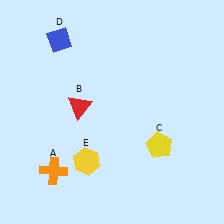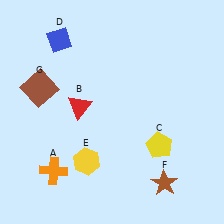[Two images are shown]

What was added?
A brown star (F), a brown square (G) were added in Image 2.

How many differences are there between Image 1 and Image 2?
There are 2 differences between the two images.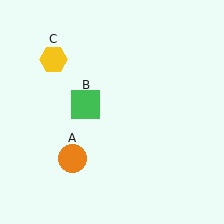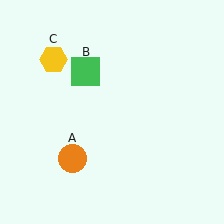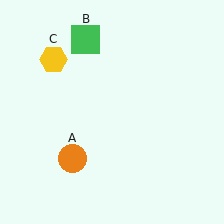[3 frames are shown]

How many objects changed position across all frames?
1 object changed position: green square (object B).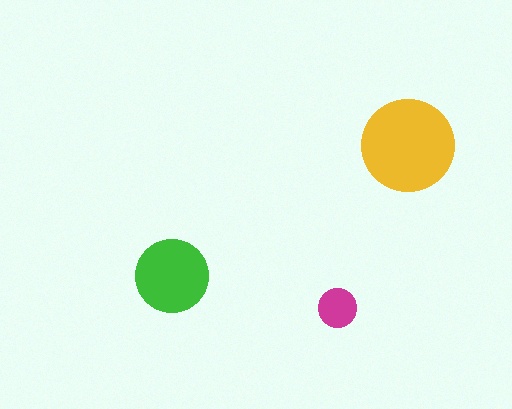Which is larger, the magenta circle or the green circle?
The green one.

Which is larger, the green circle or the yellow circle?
The yellow one.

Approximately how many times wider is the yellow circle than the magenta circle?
About 2.5 times wider.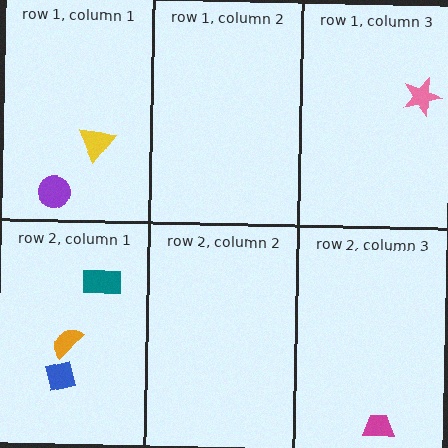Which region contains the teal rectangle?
The row 2, column 1 region.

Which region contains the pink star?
The row 1, column 3 region.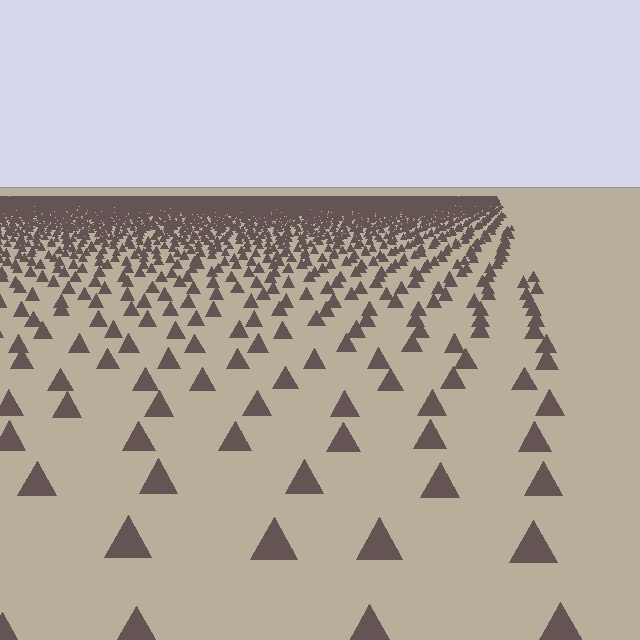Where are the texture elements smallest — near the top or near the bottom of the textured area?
Near the top.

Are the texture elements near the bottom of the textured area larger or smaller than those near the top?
Larger. Near the bottom, elements are closer to the viewer and appear at a bigger on-screen size.